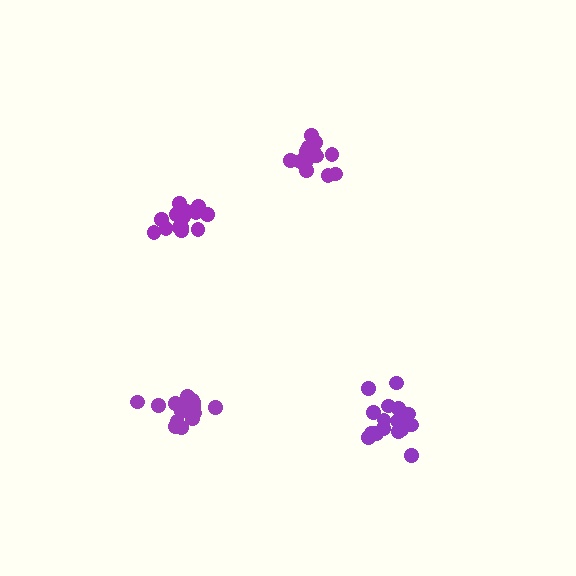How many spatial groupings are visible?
There are 4 spatial groupings.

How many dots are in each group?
Group 1: 17 dots, Group 2: 14 dots, Group 3: 17 dots, Group 4: 14 dots (62 total).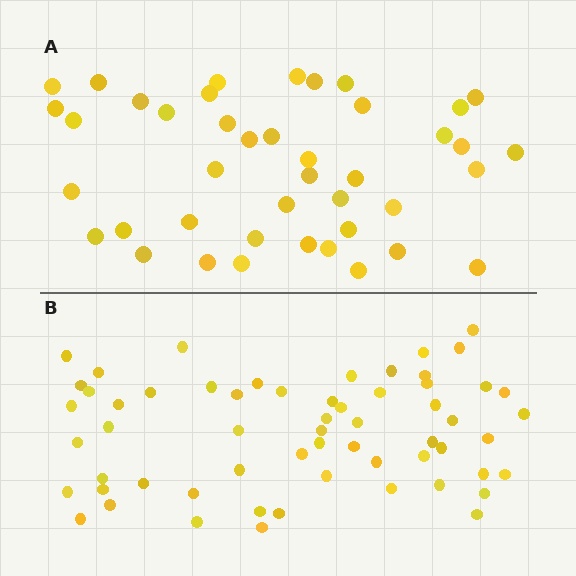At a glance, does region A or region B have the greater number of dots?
Region B (the bottom region) has more dots.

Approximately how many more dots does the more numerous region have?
Region B has approximately 20 more dots than region A.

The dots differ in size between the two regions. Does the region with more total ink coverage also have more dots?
No. Region A has more total ink coverage because its dots are larger, but region B actually contains more individual dots. Total area can be misleading — the number of items is what matters here.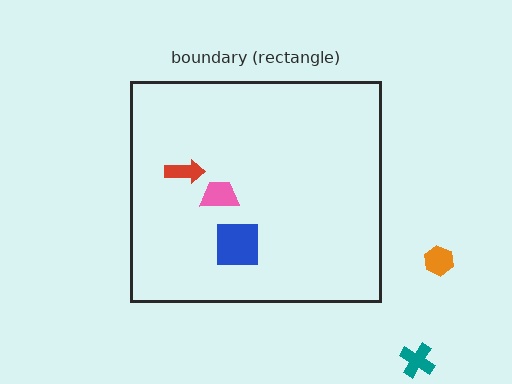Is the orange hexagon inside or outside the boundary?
Outside.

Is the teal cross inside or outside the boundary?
Outside.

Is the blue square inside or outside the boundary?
Inside.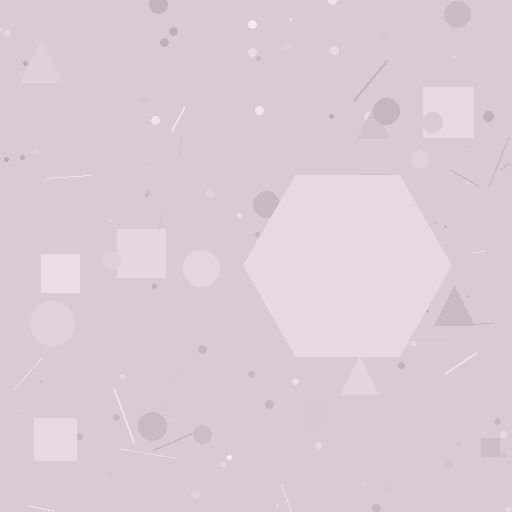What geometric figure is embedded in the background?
A hexagon is embedded in the background.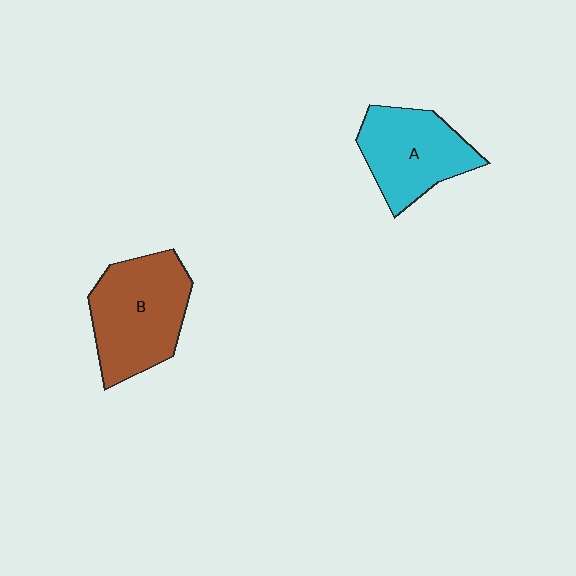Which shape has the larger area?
Shape B (brown).